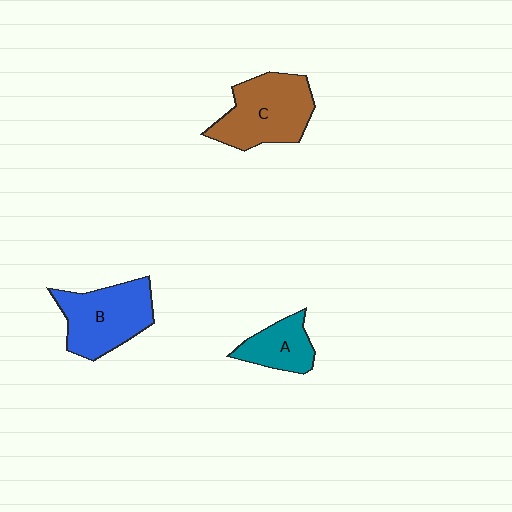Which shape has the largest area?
Shape C (brown).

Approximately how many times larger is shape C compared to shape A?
Approximately 1.8 times.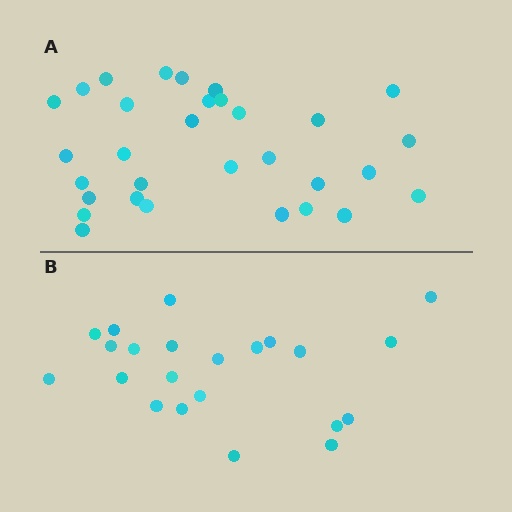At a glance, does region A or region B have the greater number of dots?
Region A (the top region) has more dots.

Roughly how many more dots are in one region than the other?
Region A has roughly 8 or so more dots than region B.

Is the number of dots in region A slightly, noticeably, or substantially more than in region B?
Region A has noticeably more, but not dramatically so. The ratio is roughly 1.4 to 1.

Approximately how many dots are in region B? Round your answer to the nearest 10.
About 20 dots. (The exact count is 22, which rounds to 20.)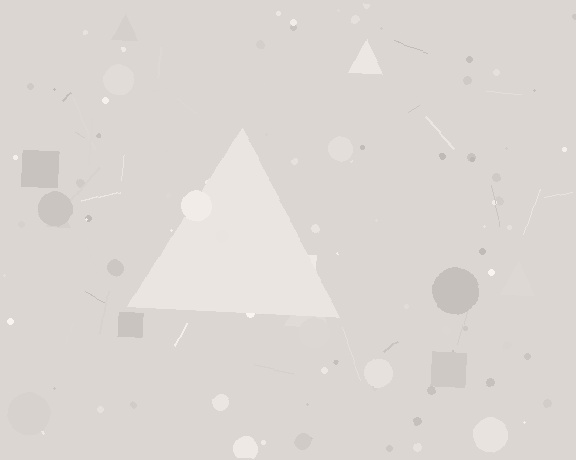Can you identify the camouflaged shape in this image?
The camouflaged shape is a triangle.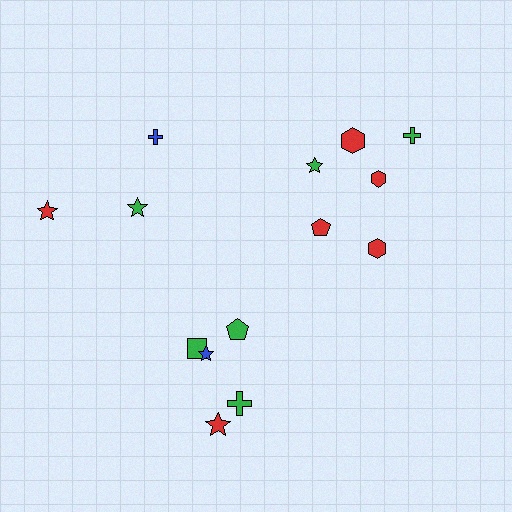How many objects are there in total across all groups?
There are 14 objects.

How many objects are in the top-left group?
There are 3 objects.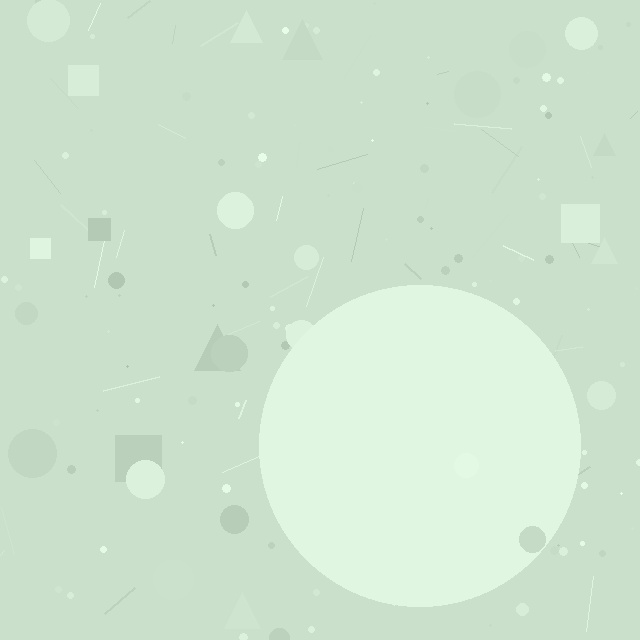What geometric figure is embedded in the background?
A circle is embedded in the background.